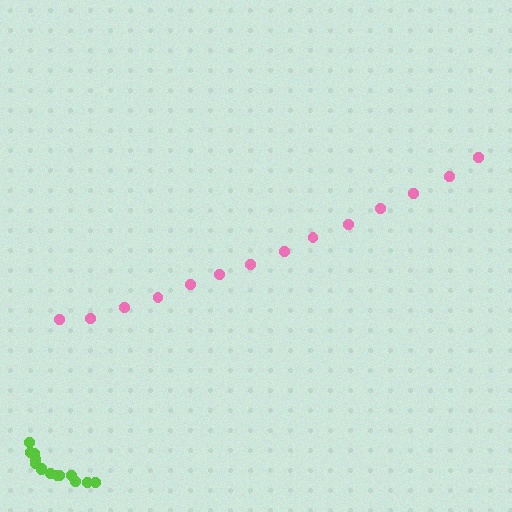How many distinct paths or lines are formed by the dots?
There are 2 distinct paths.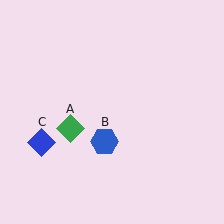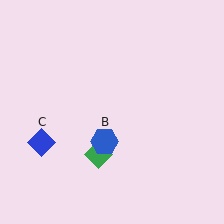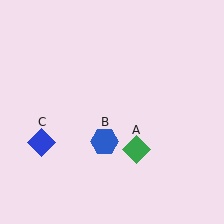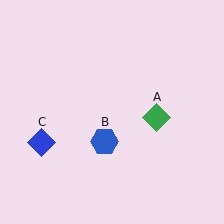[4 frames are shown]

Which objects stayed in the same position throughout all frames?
Blue hexagon (object B) and blue diamond (object C) remained stationary.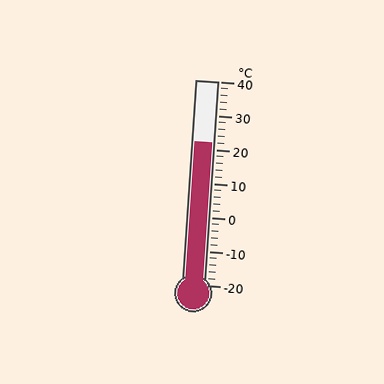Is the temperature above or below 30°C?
The temperature is below 30°C.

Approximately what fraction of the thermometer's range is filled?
The thermometer is filled to approximately 70% of its range.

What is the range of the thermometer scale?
The thermometer scale ranges from -20°C to 40°C.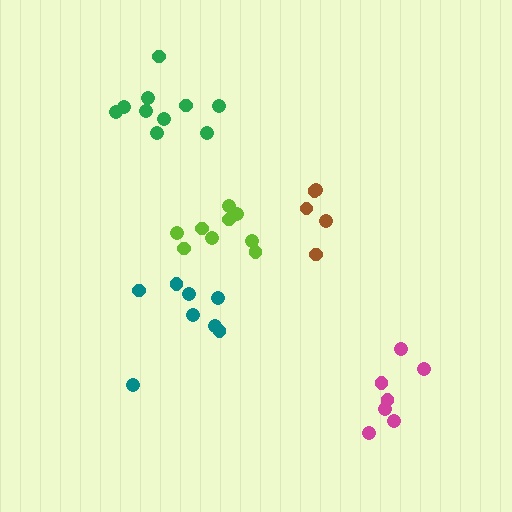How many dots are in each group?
Group 1: 9 dots, Group 2: 8 dots, Group 3: 10 dots, Group 4: 5 dots, Group 5: 7 dots (39 total).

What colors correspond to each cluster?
The clusters are colored: lime, teal, green, brown, magenta.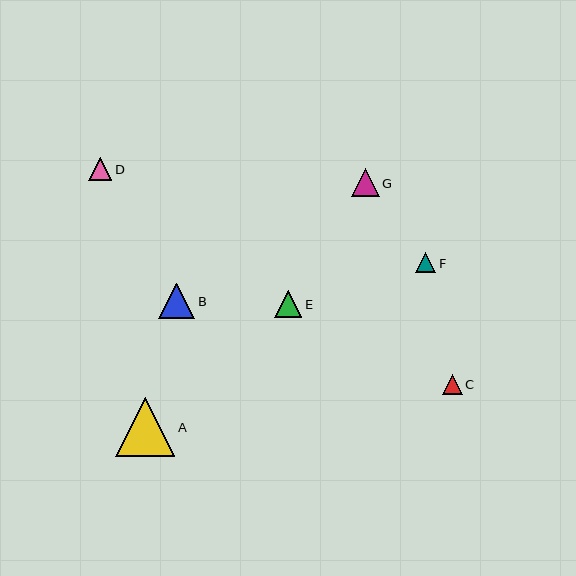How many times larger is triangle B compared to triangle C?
Triangle B is approximately 1.8 times the size of triangle C.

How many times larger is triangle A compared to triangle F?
Triangle A is approximately 2.9 times the size of triangle F.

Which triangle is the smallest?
Triangle C is the smallest with a size of approximately 19 pixels.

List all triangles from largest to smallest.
From largest to smallest: A, B, G, E, D, F, C.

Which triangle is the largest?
Triangle A is the largest with a size of approximately 59 pixels.